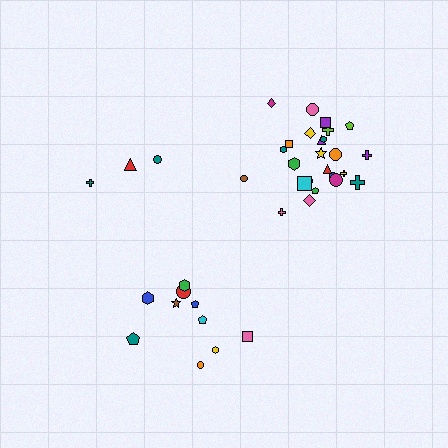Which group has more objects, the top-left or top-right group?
The top-right group.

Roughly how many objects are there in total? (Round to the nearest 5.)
Roughly 40 objects in total.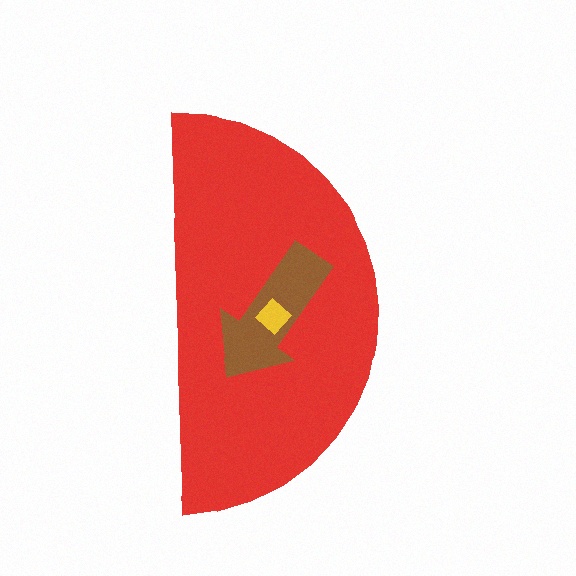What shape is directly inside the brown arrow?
The yellow diamond.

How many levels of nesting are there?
3.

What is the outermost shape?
The red semicircle.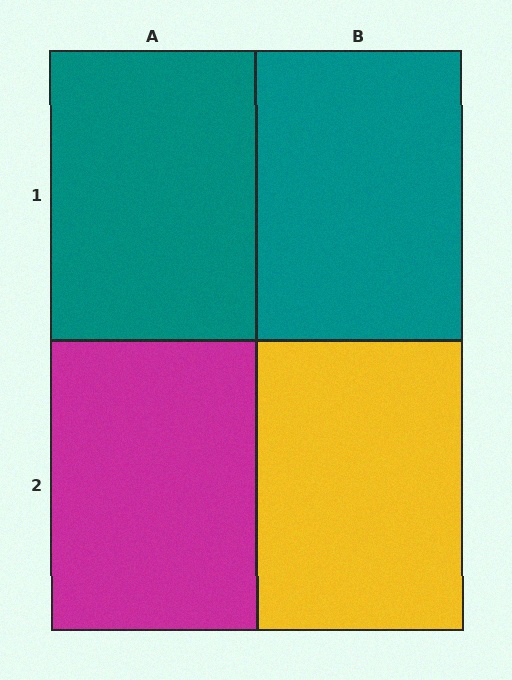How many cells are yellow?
1 cell is yellow.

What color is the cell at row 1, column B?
Teal.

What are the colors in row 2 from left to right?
Magenta, yellow.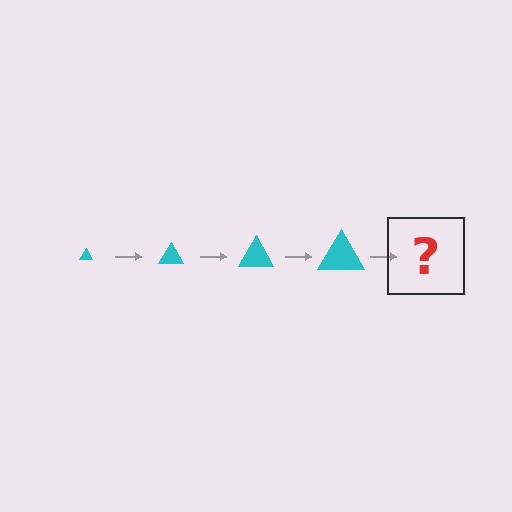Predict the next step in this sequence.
The next step is a cyan triangle, larger than the previous one.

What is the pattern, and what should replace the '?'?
The pattern is that the triangle gets progressively larger each step. The '?' should be a cyan triangle, larger than the previous one.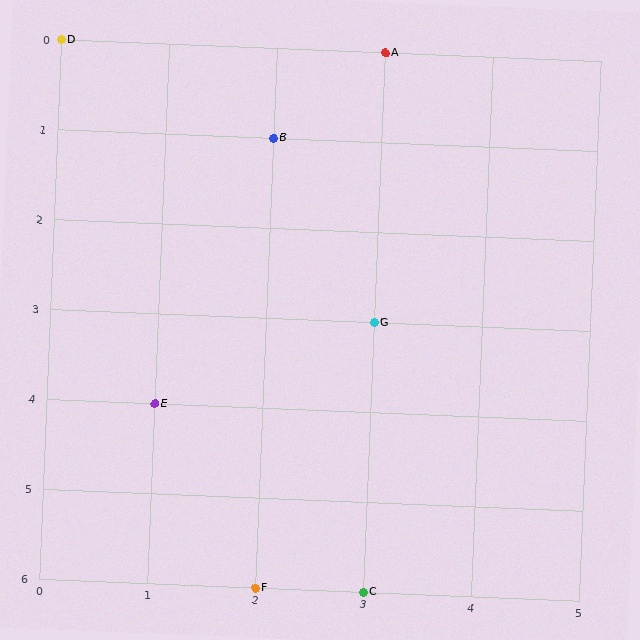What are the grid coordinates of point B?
Point B is at grid coordinates (2, 1).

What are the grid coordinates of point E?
Point E is at grid coordinates (1, 4).